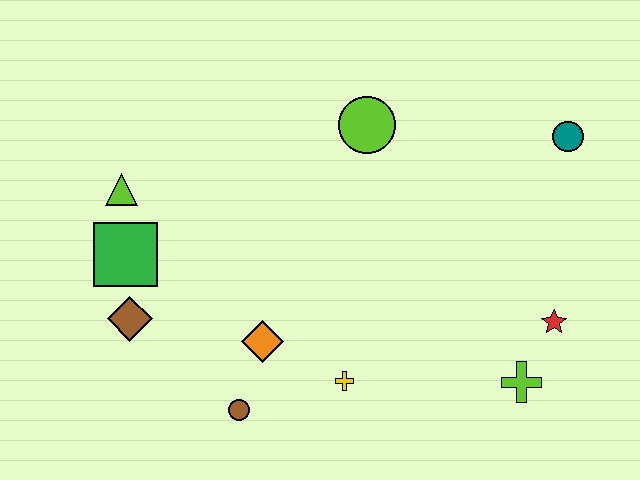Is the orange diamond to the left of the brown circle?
No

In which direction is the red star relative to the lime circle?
The red star is below the lime circle.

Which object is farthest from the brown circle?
The teal circle is farthest from the brown circle.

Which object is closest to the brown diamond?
The green square is closest to the brown diamond.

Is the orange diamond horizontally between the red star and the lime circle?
No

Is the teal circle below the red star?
No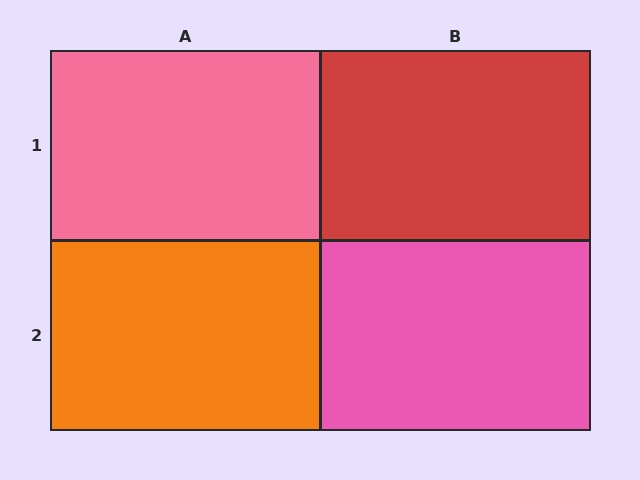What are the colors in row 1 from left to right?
Pink, red.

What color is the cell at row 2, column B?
Pink.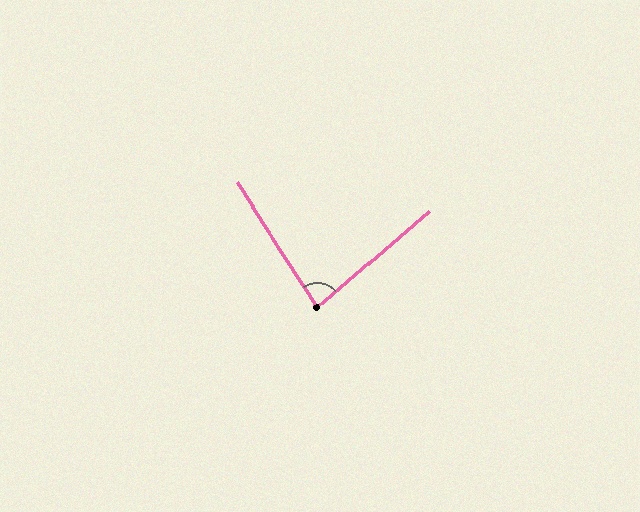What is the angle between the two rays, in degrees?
Approximately 82 degrees.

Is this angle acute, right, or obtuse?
It is acute.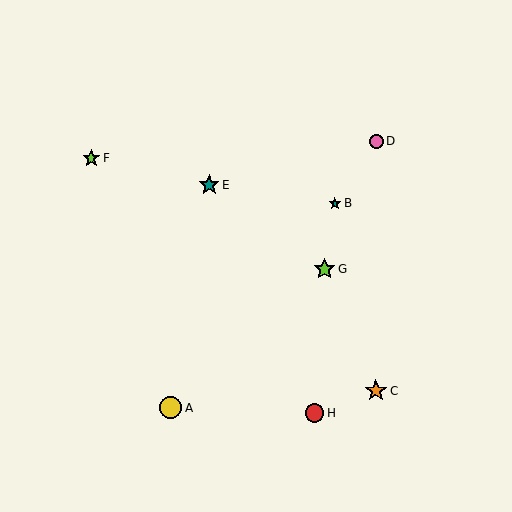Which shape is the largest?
The yellow circle (labeled A) is the largest.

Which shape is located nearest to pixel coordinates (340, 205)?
The teal star (labeled B) at (335, 203) is nearest to that location.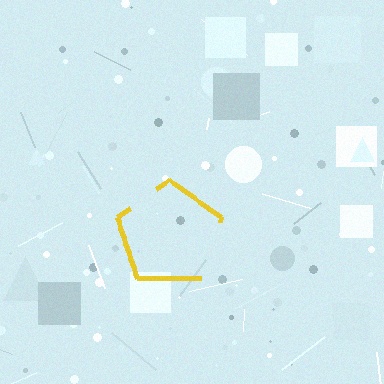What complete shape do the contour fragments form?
The contour fragments form a pentagon.